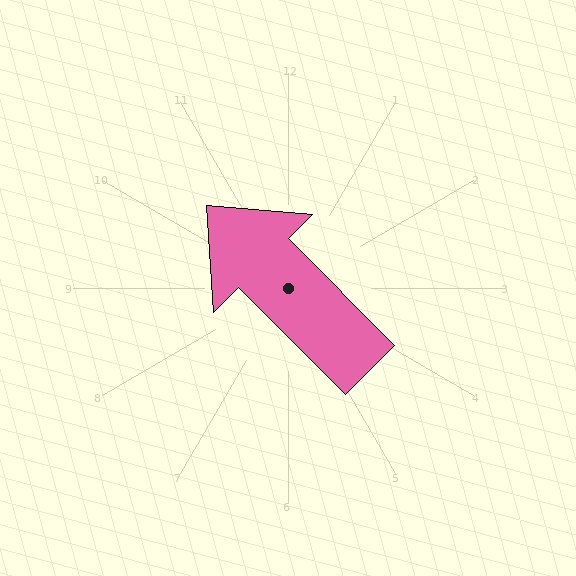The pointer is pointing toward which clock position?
Roughly 11 o'clock.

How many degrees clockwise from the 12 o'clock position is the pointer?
Approximately 315 degrees.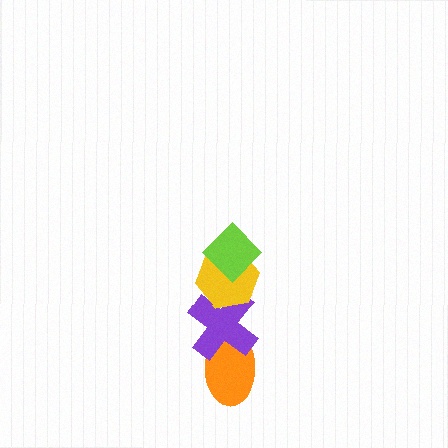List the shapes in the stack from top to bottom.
From top to bottom: the lime diamond, the yellow hexagon, the purple cross, the orange ellipse.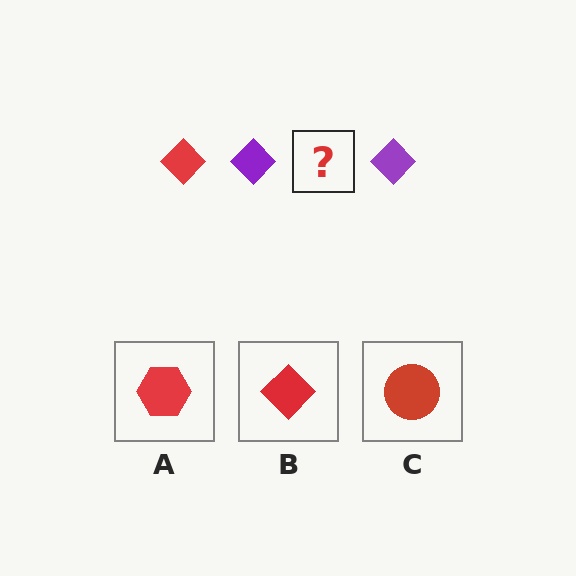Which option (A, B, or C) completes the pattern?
B.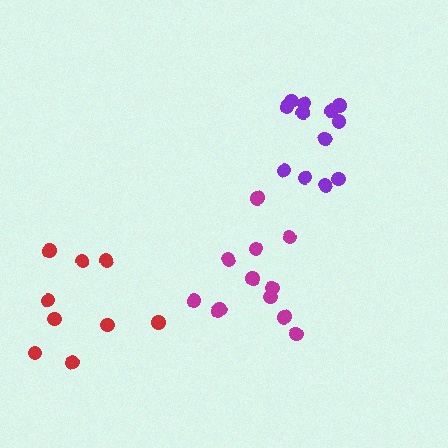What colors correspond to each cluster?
The clusters are colored: magenta, purple, red.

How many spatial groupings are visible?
There are 3 spatial groupings.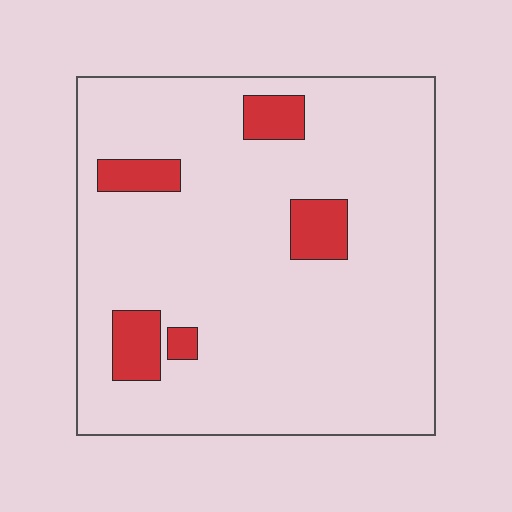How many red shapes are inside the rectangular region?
5.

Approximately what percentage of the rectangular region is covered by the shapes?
Approximately 10%.